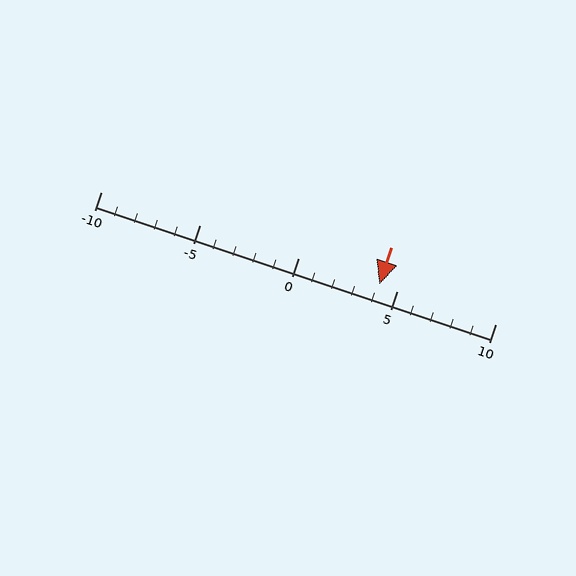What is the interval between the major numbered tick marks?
The major tick marks are spaced 5 units apart.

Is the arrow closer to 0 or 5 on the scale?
The arrow is closer to 5.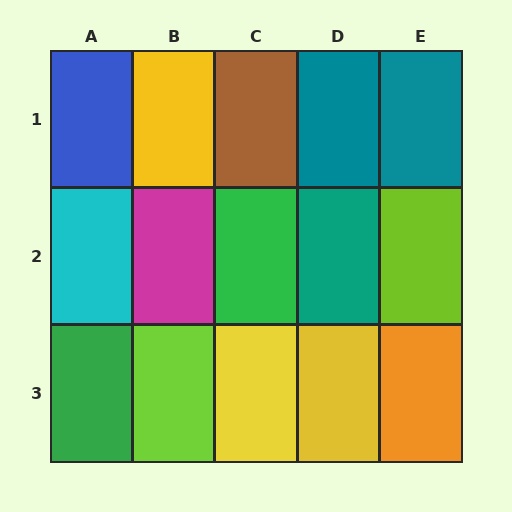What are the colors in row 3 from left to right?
Green, lime, yellow, yellow, orange.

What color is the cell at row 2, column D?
Teal.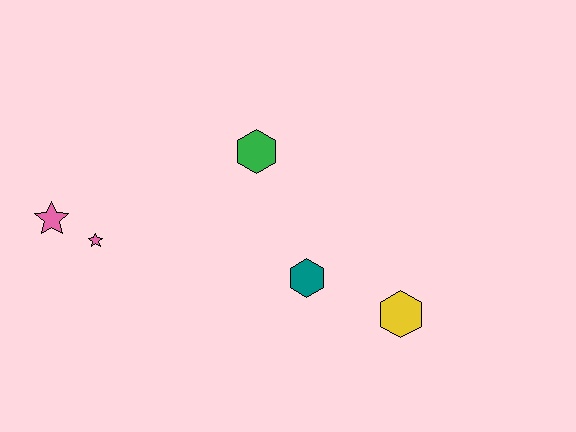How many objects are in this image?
There are 5 objects.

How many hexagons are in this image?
There are 3 hexagons.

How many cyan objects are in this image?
There are no cyan objects.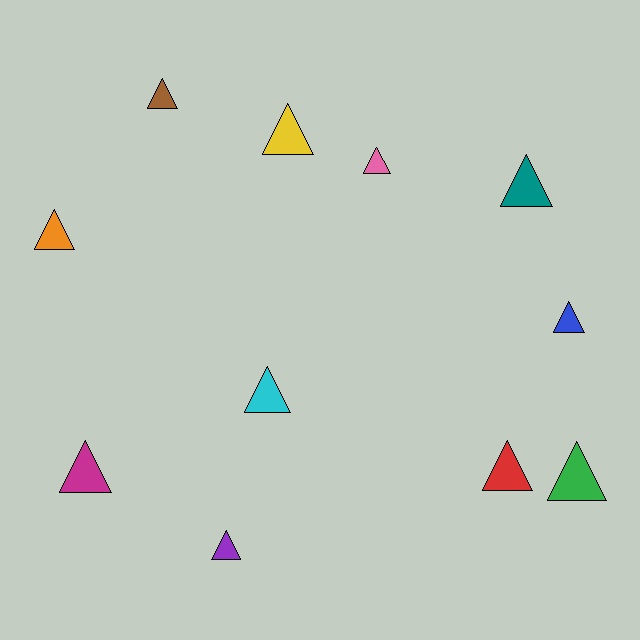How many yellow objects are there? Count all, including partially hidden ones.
There is 1 yellow object.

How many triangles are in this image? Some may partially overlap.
There are 11 triangles.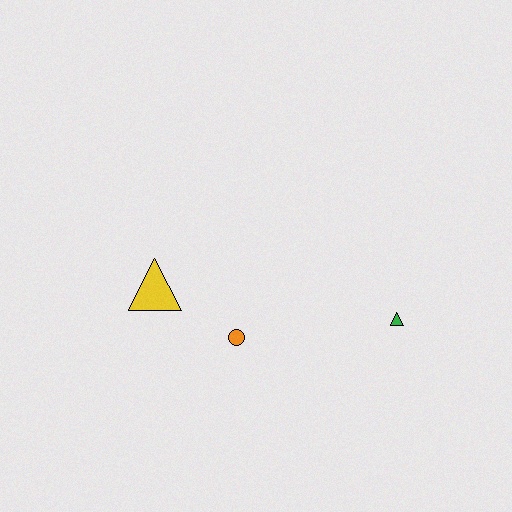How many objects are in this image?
There are 3 objects.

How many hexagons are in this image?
There are no hexagons.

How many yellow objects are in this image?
There is 1 yellow object.